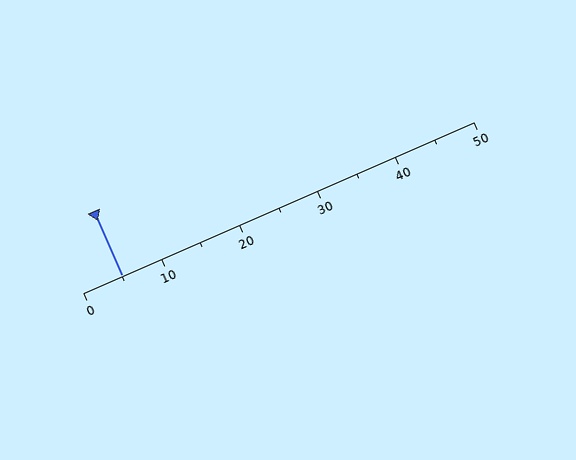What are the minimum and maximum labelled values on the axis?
The axis runs from 0 to 50.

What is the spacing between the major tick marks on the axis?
The major ticks are spaced 10 apart.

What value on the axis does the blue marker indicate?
The marker indicates approximately 5.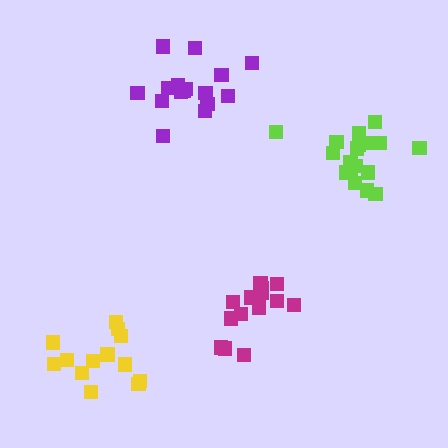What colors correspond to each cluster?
The clusters are colored: purple, lime, yellow, magenta.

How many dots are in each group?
Group 1: 17 dots, Group 2: 18 dots, Group 3: 13 dots, Group 4: 14 dots (62 total).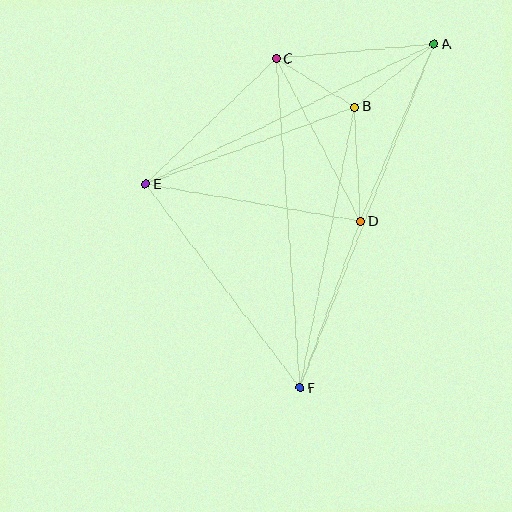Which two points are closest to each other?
Points B and C are closest to each other.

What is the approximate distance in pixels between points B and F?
The distance between B and F is approximately 286 pixels.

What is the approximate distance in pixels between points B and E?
The distance between B and E is approximately 223 pixels.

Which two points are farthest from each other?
Points A and F are farthest from each other.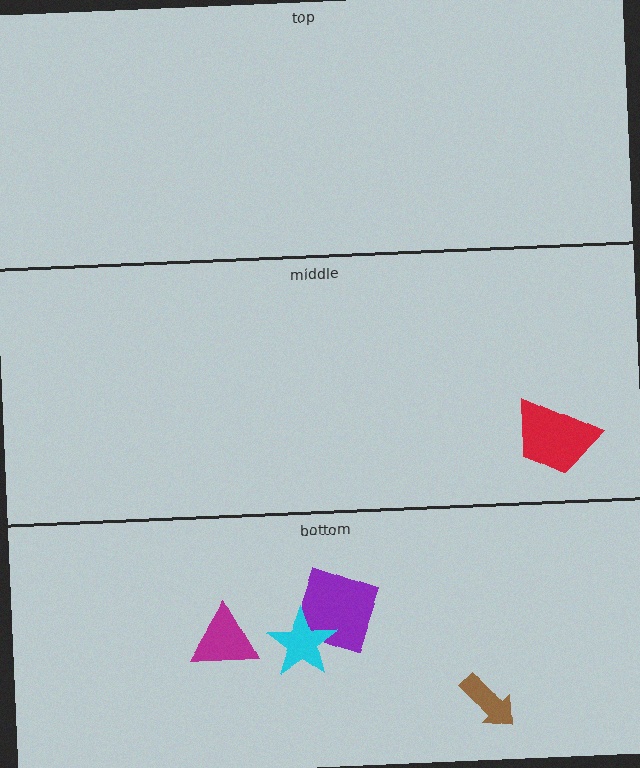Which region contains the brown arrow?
The bottom region.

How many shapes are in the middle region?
1.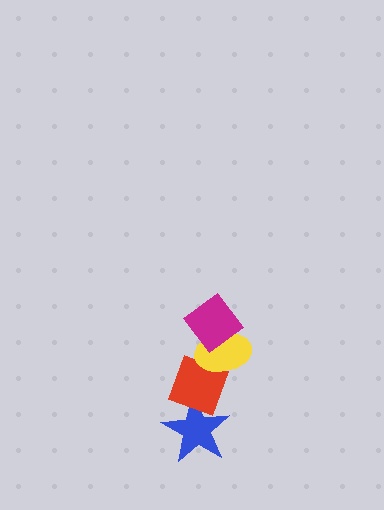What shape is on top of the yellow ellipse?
The magenta diamond is on top of the yellow ellipse.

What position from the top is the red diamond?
The red diamond is 3rd from the top.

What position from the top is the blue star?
The blue star is 4th from the top.